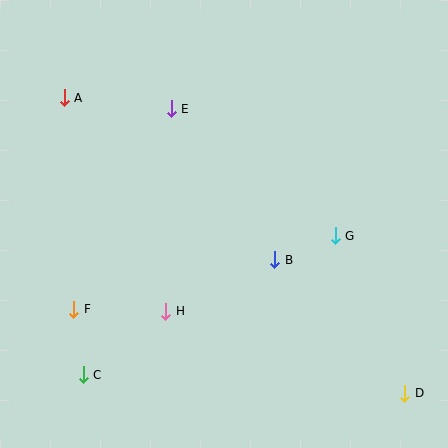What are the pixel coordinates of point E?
Point E is at (171, 109).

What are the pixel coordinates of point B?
Point B is at (275, 260).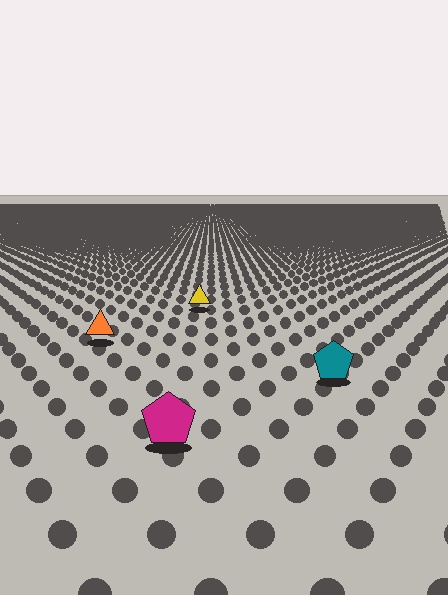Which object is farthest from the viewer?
The yellow triangle is farthest from the viewer. It appears smaller and the ground texture around it is denser.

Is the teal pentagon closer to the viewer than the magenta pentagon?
No. The magenta pentagon is closer — you can tell from the texture gradient: the ground texture is coarser near it.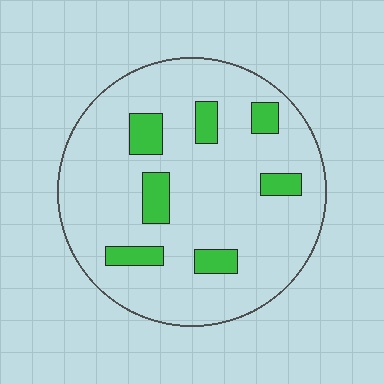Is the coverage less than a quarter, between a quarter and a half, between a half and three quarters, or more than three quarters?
Less than a quarter.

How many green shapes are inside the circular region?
7.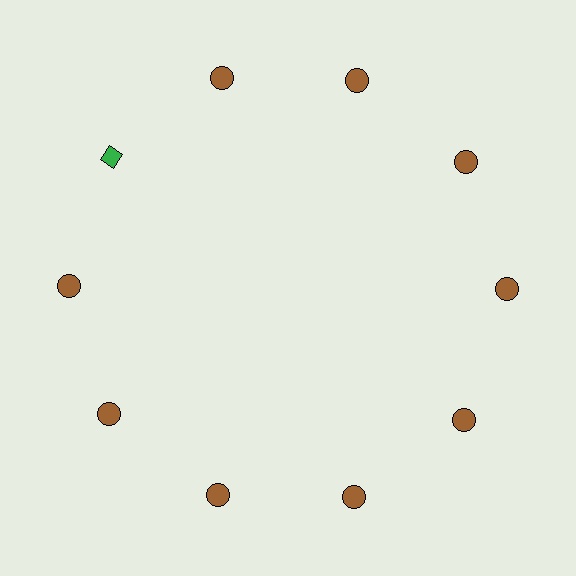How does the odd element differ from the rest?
It differs in both color (green instead of brown) and shape (diamond instead of circle).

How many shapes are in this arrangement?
There are 10 shapes arranged in a ring pattern.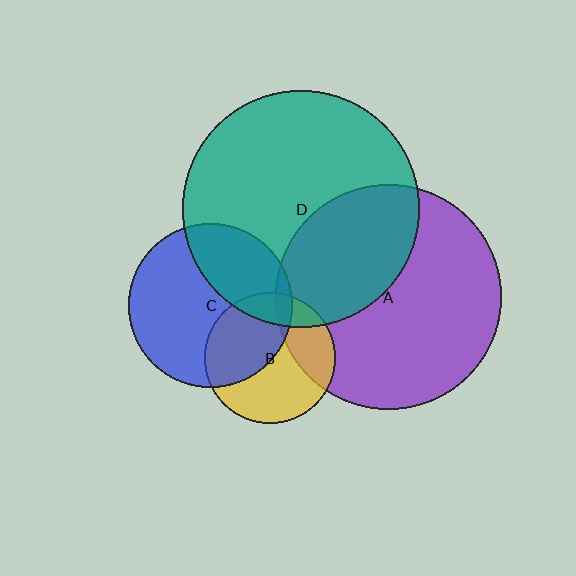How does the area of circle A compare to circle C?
Approximately 1.9 times.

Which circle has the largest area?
Circle D (teal).